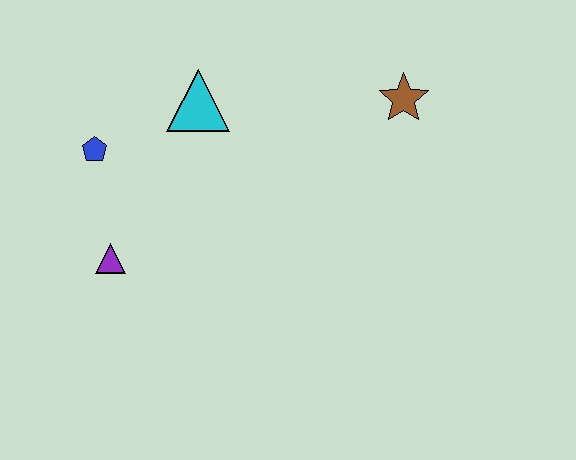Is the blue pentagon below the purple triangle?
No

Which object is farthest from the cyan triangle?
The brown star is farthest from the cyan triangle.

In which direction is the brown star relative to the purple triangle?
The brown star is to the right of the purple triangle.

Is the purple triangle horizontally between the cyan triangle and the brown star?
No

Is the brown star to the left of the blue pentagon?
No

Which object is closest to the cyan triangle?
The blue pentagon is closest to the cyan triangle.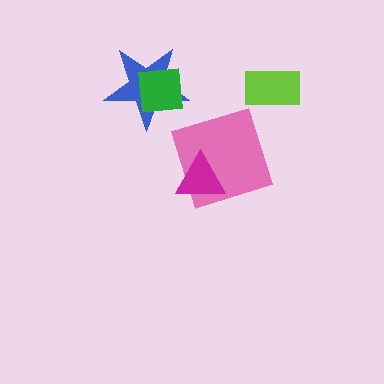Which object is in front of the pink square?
The magenta triangle is in front of the pink square.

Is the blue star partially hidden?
Yes, it is partially covered by another shape.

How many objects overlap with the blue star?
1 object overlaps with the blue star.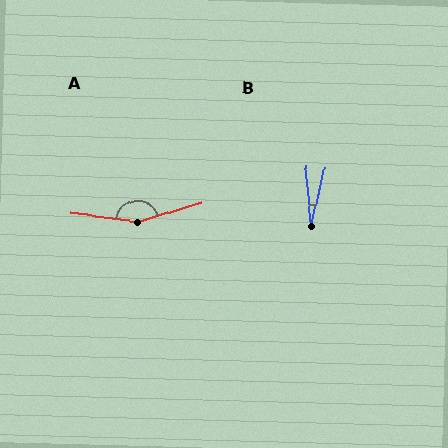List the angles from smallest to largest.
B (18°), A (156°).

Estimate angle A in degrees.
Approximately 156 degrees.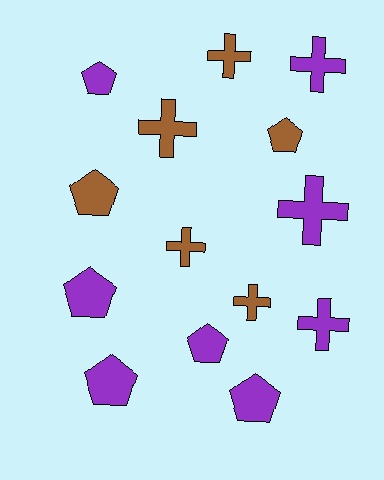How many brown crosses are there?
There are 4 brown crosses.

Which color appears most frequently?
Purple, with 8 objects.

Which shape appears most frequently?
Cross, with 7 objects.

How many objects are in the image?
There are 14 objects.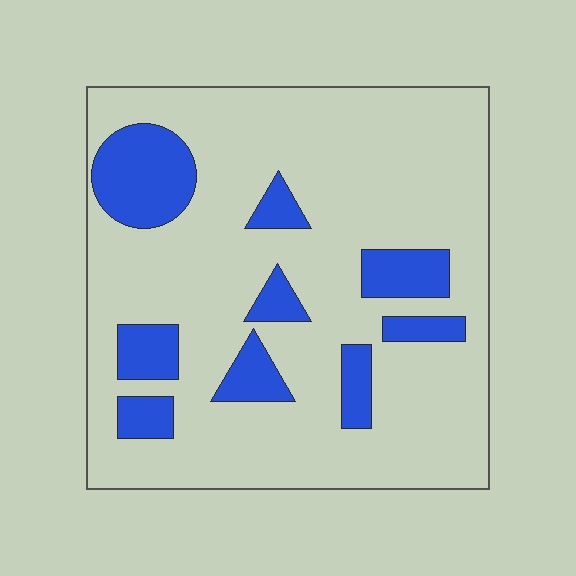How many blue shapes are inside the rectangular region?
9.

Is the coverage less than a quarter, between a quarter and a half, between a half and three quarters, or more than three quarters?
Less than a quarter.